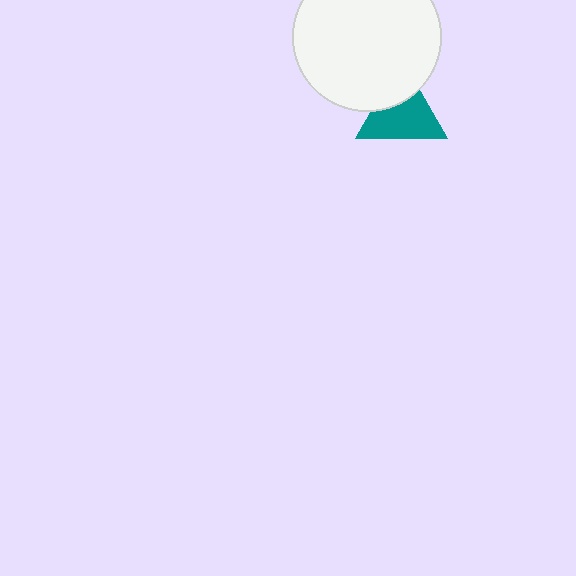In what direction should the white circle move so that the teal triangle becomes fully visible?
The white circle should move up. That is the shortest direction to clear the overlap and leave the teal triangle fully visible.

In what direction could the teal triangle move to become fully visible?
The teal triangle could move down. That would shift it out from behind the white circle entirely.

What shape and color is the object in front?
The object in front is a white circle.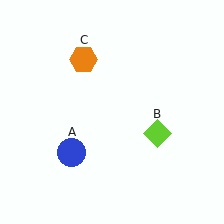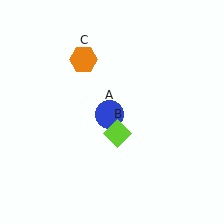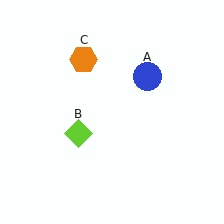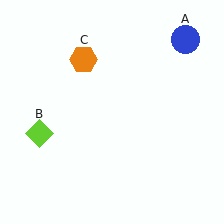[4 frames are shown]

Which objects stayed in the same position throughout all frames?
Orange hexagon (object C) remained stationary.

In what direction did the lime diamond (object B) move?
The lime diamond (object B) moved left.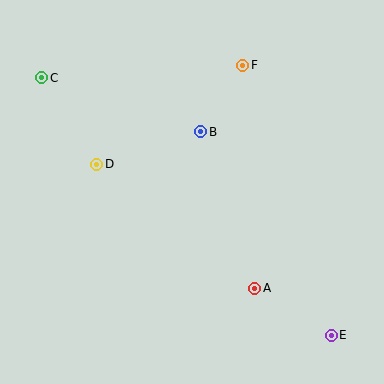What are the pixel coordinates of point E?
Point E is at (331, 335).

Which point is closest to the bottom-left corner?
Point D is closest to the bottom-left corner.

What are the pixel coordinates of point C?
Point C is at (42, 78).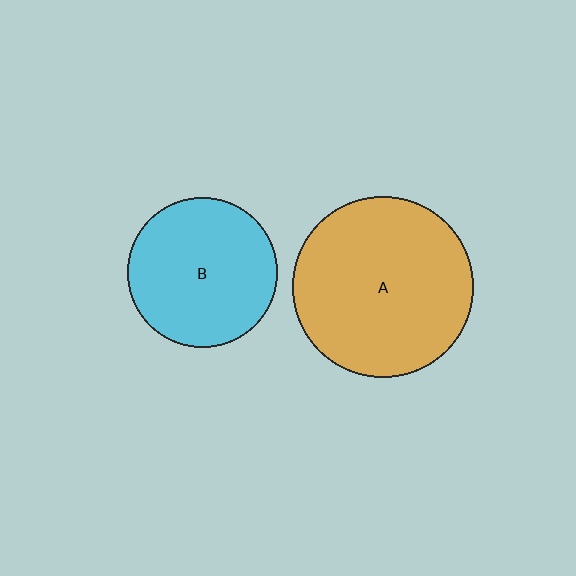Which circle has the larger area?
Circle A (orange).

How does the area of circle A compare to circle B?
Approximately 1.4 times.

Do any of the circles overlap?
No, none of the circles overlap.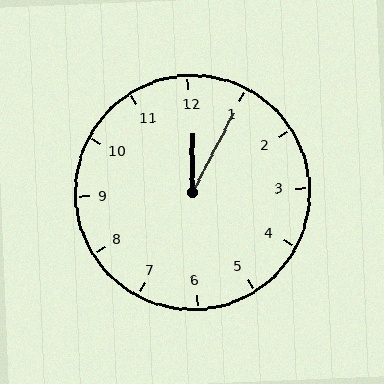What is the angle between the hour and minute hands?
Approximately 28 degrees.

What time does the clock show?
12:05.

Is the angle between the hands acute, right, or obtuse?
It is acute.